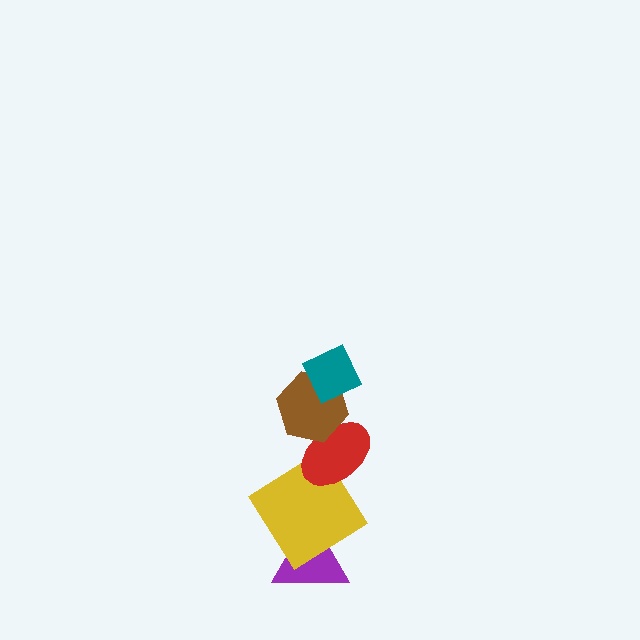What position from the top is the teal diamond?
The teal diamond is 1st from the top.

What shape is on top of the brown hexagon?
The teal diamond is on top of the brown hexagon.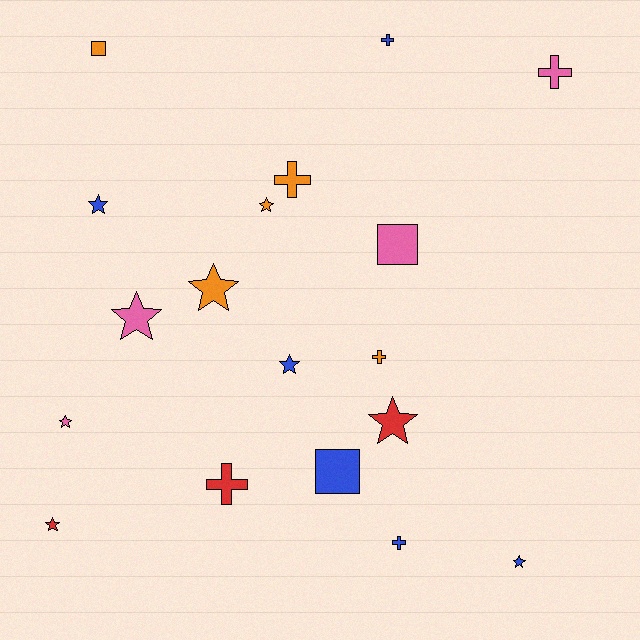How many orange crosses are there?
There are 2 orange crosses.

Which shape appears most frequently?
Star, with 9 objects.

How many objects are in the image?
There are 18 objects.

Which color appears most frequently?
Blue, with 6 objects.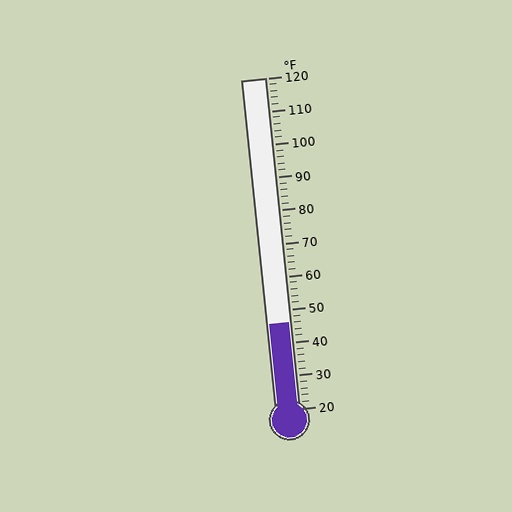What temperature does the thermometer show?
The thermometer shows approximately 46°F.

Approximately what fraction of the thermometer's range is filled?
The thermometer is filled to approximately 25% of its range.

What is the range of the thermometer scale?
The thermometer scale ranges from 20°F to 120°F.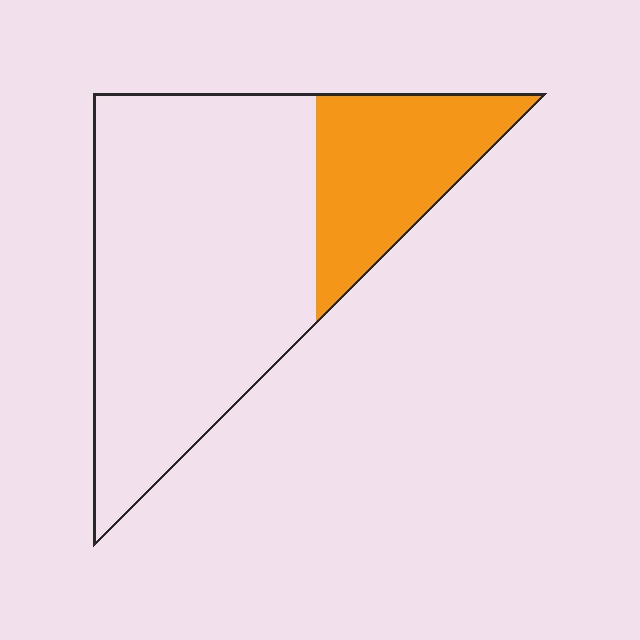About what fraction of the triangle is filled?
About one quarter (1/4).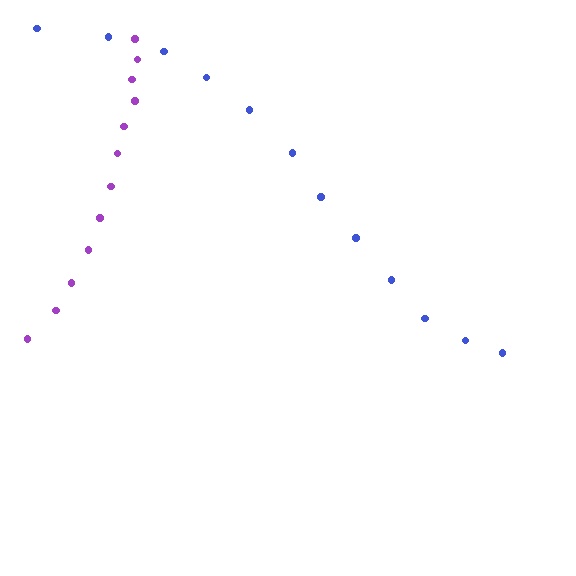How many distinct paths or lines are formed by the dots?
There are 2 distinct paths.